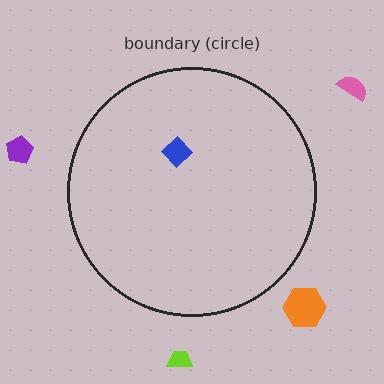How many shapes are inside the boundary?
1 inside, 4 outside.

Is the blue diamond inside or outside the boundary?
Inside.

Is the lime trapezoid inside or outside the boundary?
Outside.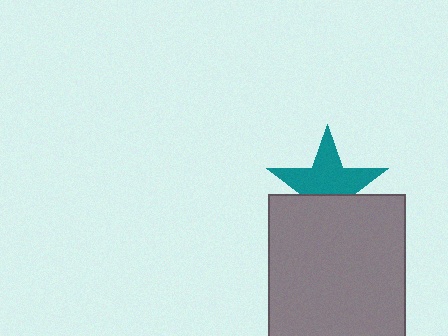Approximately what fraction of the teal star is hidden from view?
Roughly 38% of the teal star is hidden behind the gray rectangle.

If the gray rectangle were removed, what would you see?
You would see the complete teal star.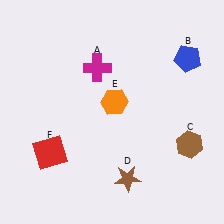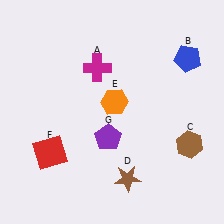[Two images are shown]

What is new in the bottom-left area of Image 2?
A purple pentagon (G) was added in the bottom-left area of Image 2.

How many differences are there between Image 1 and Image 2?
There is 1 difference between the two images.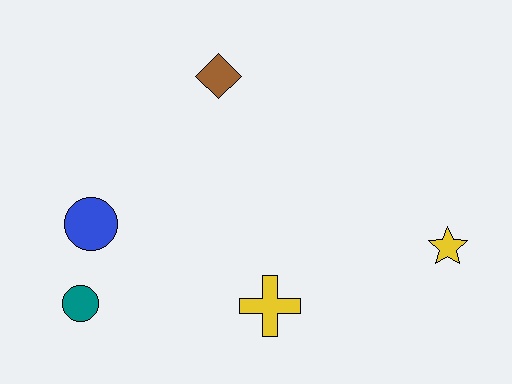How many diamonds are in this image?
There is 1 diamond.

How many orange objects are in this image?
There are no orange objects.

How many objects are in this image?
There are 5 objects.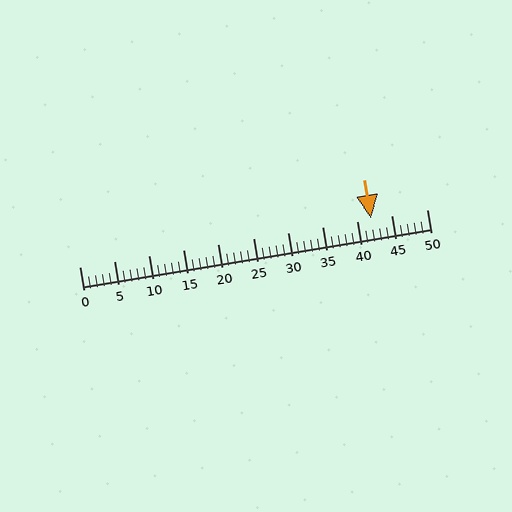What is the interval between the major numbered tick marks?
The major tick marks are spaced 5 units apart.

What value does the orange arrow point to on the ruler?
The orange arrow points to approximately 42.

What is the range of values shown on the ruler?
The ruler shows values from 0 to 50.